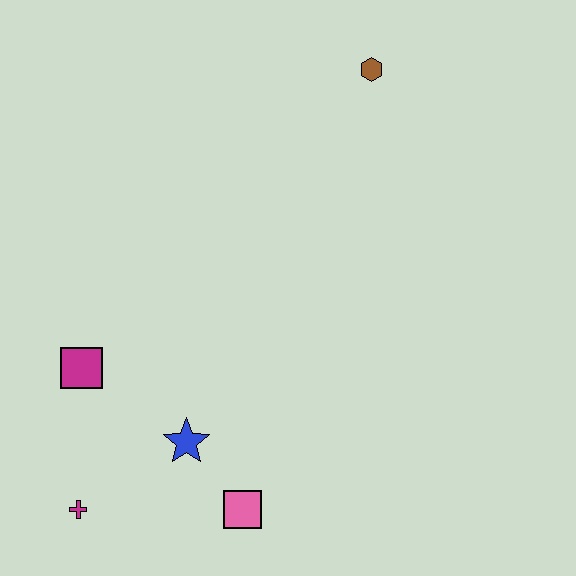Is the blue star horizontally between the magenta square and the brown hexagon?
Yes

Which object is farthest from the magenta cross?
The brown hexagon is farthest from the magenta cross.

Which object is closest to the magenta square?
The blue star is closest to the magenta square.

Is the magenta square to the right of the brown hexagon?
No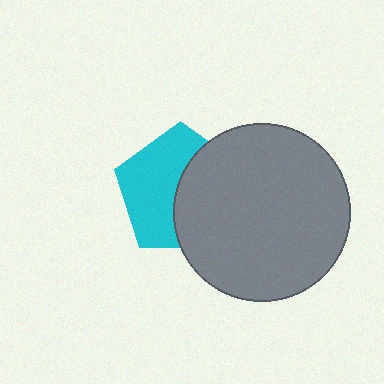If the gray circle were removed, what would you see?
You would see the complete cyan pentagon.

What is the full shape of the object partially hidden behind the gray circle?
The partially hidden object is a cyan pentagon.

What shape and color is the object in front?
The object in front is a gray circle.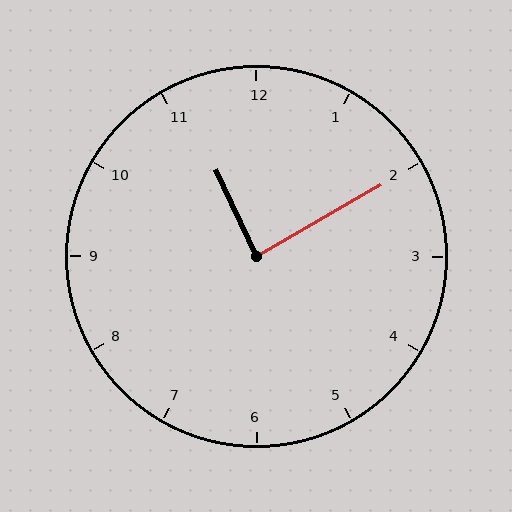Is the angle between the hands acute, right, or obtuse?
It is right.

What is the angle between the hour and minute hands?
Approximately 85 degrees.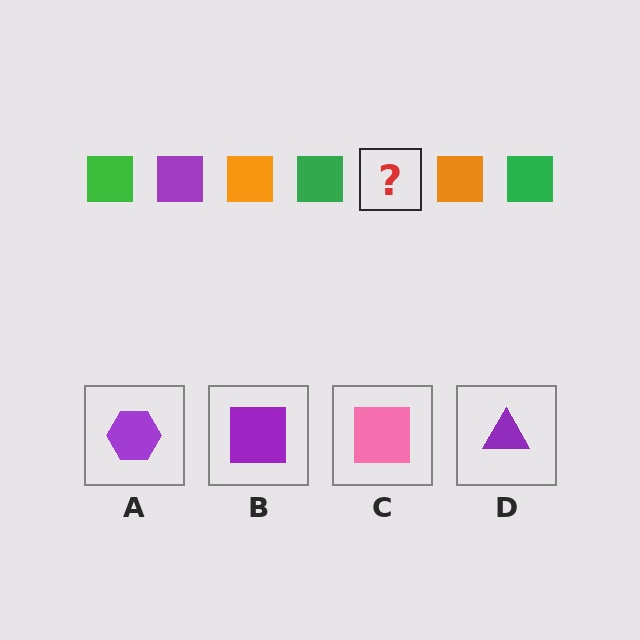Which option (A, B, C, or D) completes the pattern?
B.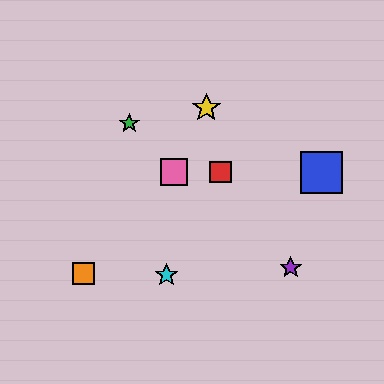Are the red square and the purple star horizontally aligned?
No, the red square is at y≈172 and the purple star is at y≈268.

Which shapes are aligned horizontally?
The red square, the blue square, the pink square are aligned horizontally.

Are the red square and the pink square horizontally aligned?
Yes, both are at y≈172.